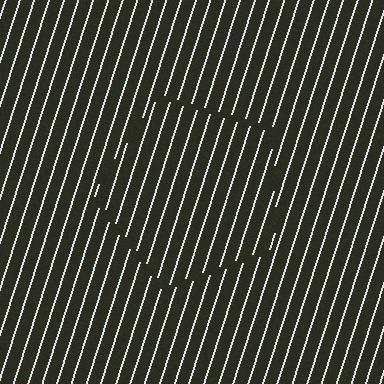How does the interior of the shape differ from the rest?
The interior of the shape contains the same grating, shifted by half a period — the contour is defined by the phase discontinuity where line-ends from the inner and outer gratings abut.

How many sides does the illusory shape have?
5 sides — the line-ends trace a pentagon.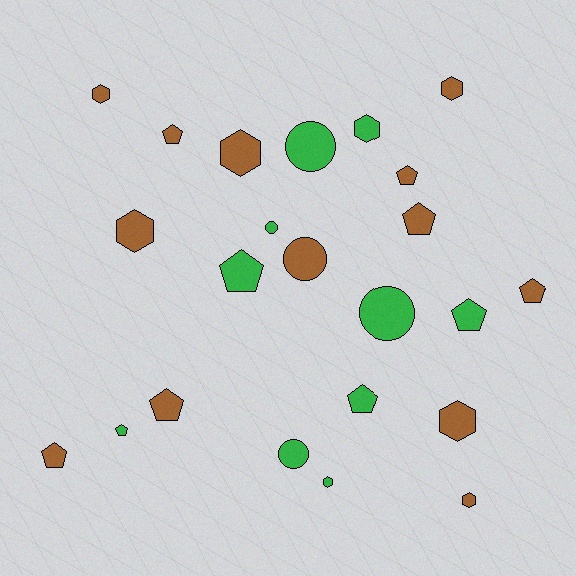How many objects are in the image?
There are 23 objects.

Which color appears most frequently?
Brown, with 13 objects.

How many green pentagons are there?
There are 4 green pentagons.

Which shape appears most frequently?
Pentagon, with 10 objects.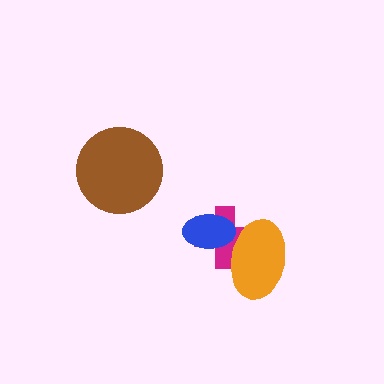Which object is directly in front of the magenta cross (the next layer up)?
The blue ellipse is directly in front of the magenta cross.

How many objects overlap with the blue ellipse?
2 objects overlap with the blue ellipse.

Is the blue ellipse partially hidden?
Yes, it is partially covered by another shape.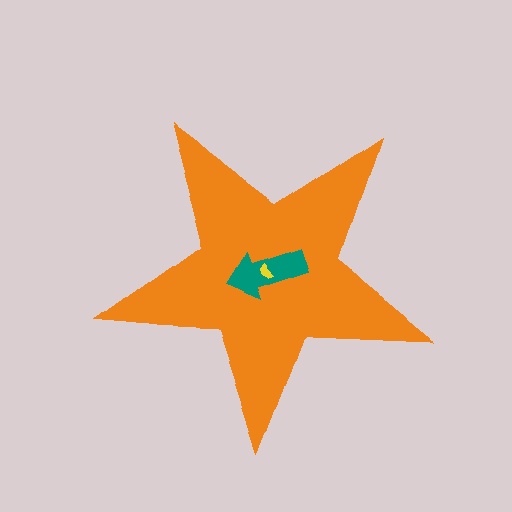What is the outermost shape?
The orange star.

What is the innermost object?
The yellow semicircle.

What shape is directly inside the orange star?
The teal arrow.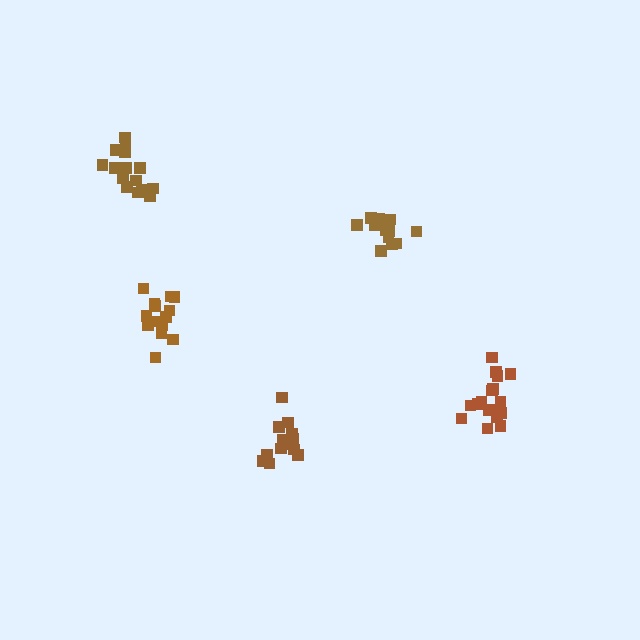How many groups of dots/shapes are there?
There are 5 groups.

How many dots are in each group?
Group 1: 12 dots, Group 2: 16 dots, Group 3: 14 dots, Group 4: 15 dots, Group 5: 16 dots (73 total).